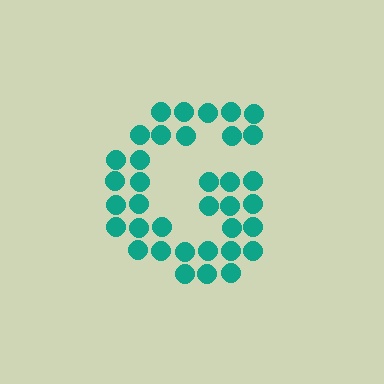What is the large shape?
The large shape is the letter G.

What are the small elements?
The small elements are circles.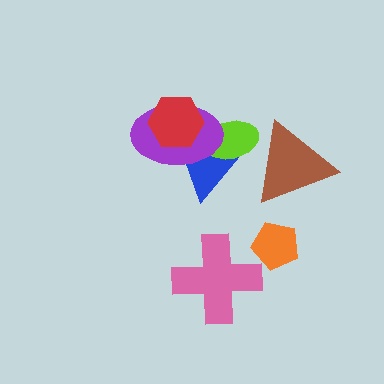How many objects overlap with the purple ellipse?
3 objects overlap with the purple ellipse.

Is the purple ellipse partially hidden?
Yes, it is partially covered by another shape.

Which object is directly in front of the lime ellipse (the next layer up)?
The purple ellipse is directly in front of the lime ellipse.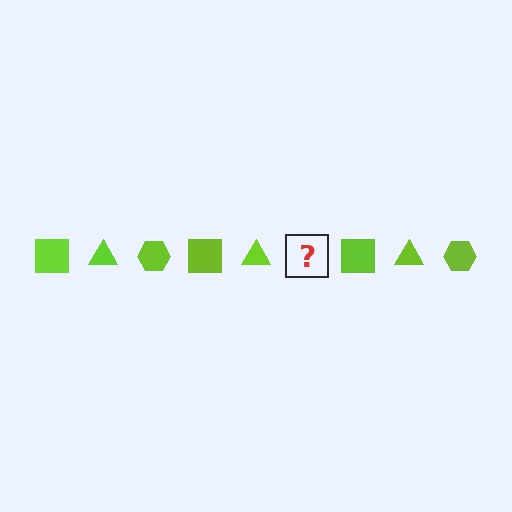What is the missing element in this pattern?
The missing element is a lime hexagon.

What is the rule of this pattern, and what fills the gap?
The rule is that the pattern cycles through square, triangle, hexagon shapes in lime. The gap should be filled with a lime hexagon.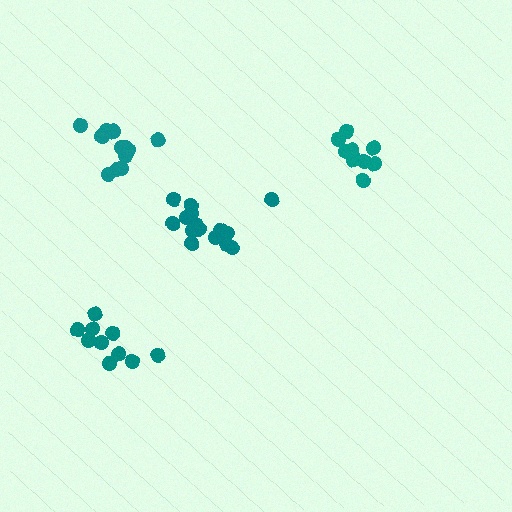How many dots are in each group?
Group 1: 14 dots, Group 2: 10 dots, Group 3: 11 dots, Group 4: 15 dots (50 total).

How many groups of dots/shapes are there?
There are 4 groups.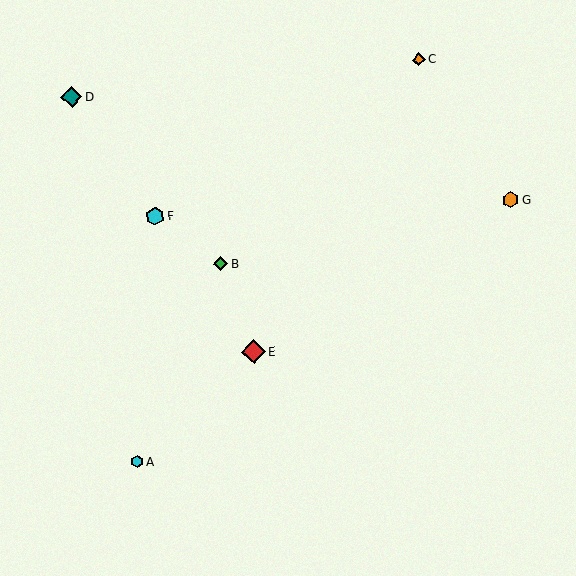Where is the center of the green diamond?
The center of the green diamond is at (221, 264).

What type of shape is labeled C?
Shape C is an orange diamond.